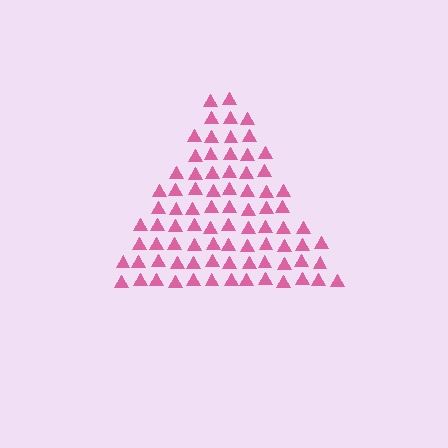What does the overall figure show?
The overall figure shows a triangle.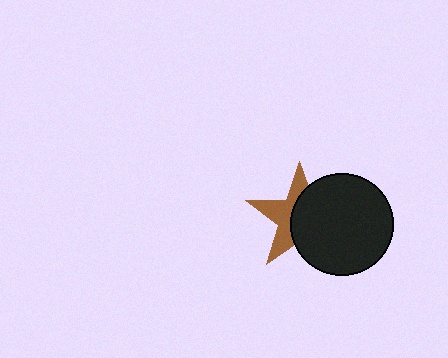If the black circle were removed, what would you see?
You would see the complete brown star.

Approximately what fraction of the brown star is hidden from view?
Roughly 56% of the brown star is hidden behind the black circle.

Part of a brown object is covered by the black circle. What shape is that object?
It is a star.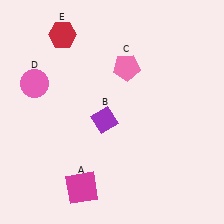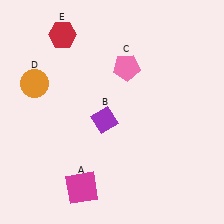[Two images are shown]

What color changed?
The circle (D) changed from pink in Image 1 to orange in Image 2.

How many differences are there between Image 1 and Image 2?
There is 1 difference between the two images.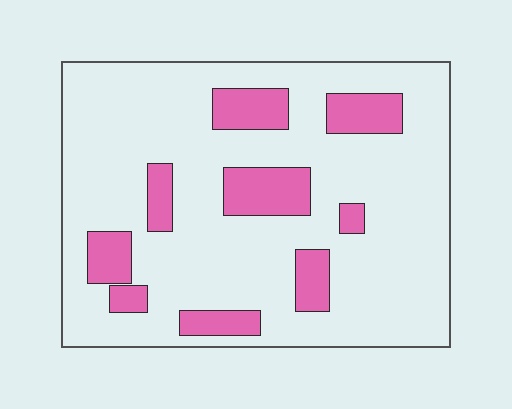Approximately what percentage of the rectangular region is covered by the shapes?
Approximately 20%.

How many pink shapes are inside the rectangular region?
9.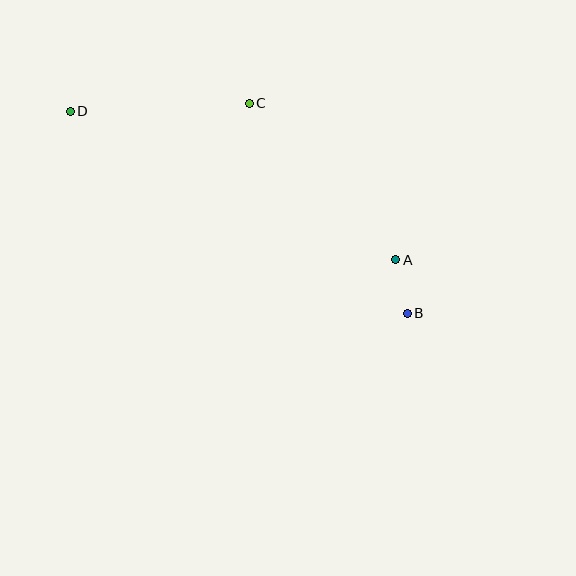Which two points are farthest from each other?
Points B and D are farthest from each other.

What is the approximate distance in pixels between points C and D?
The distance between C and D is approximately 179 pixels.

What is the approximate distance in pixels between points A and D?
The distance between A and D is approximately 358 pixels.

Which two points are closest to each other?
Points A and B are closest to each other.